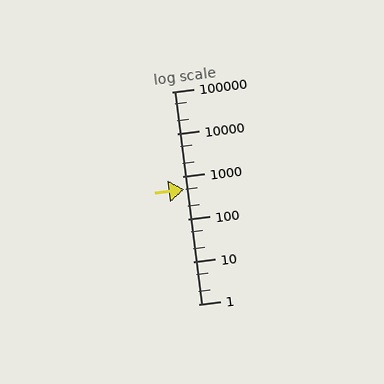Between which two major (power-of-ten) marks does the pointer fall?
The pointer is between 100 and 1000.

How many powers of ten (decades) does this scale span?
The scale spans 5 decades, from 1 to 100000.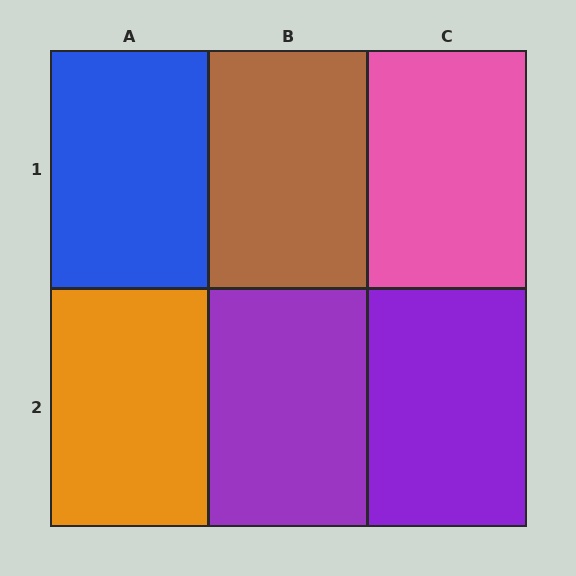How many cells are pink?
1 cell is pink.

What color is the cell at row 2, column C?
Purple.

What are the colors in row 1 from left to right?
Blue, brown, pink.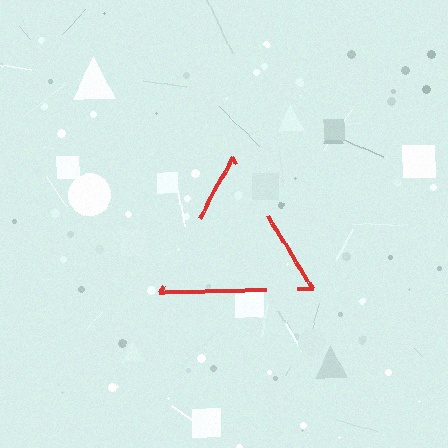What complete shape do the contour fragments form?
The contour fragments form a triangle.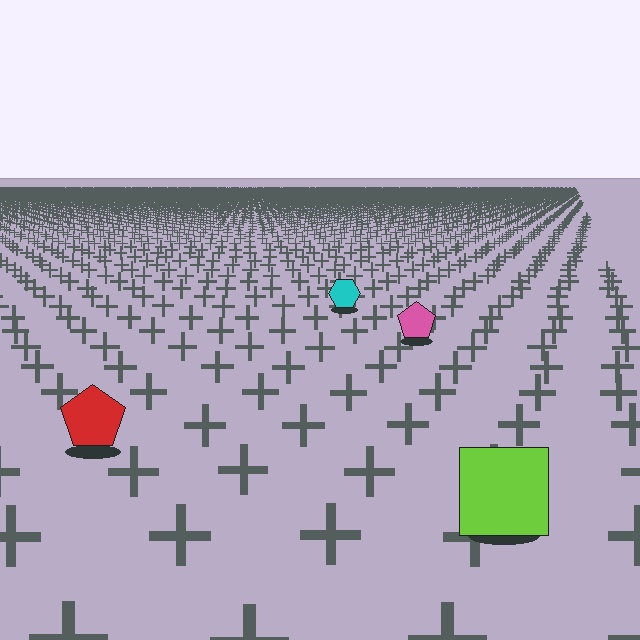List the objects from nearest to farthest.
From nearest to farthest: the lime square, the red pentagon, the pink pentagon, the cyan hexagon.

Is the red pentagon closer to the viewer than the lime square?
No. The lime square is closer — you can tell from the texture gradient: the ground texture is coarser near it.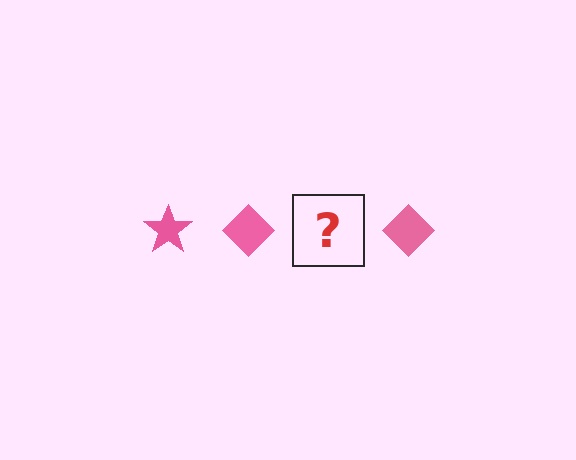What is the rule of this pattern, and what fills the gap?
The rule is that the pattern cycles through star, diamond shapes in pink. The gap should be filled with a pink star.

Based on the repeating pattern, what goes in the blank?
The blank should be a pink star.